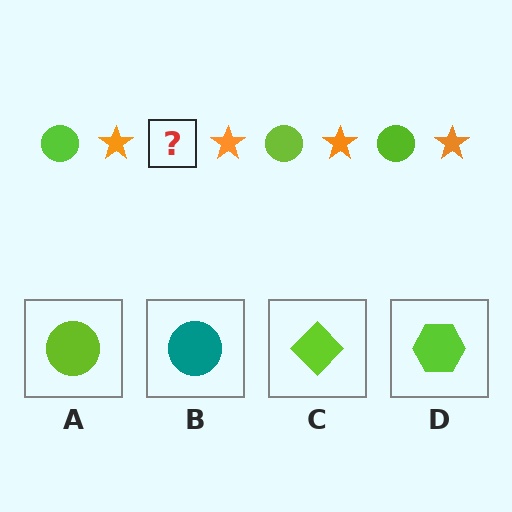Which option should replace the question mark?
Option A.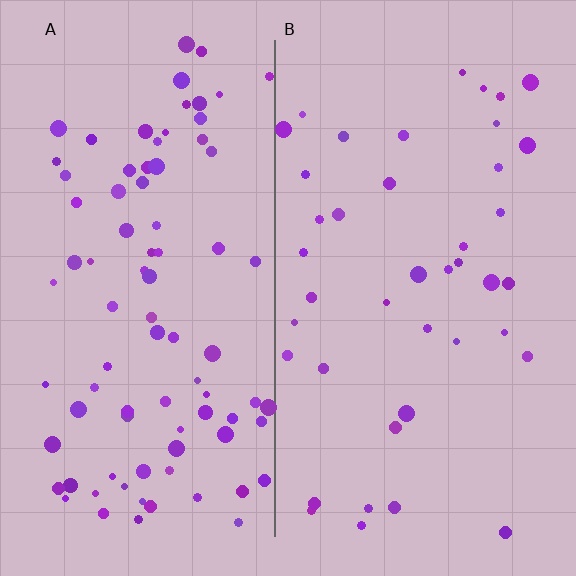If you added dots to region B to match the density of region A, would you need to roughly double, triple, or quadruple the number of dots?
Approximately double.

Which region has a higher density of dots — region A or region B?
A (the left).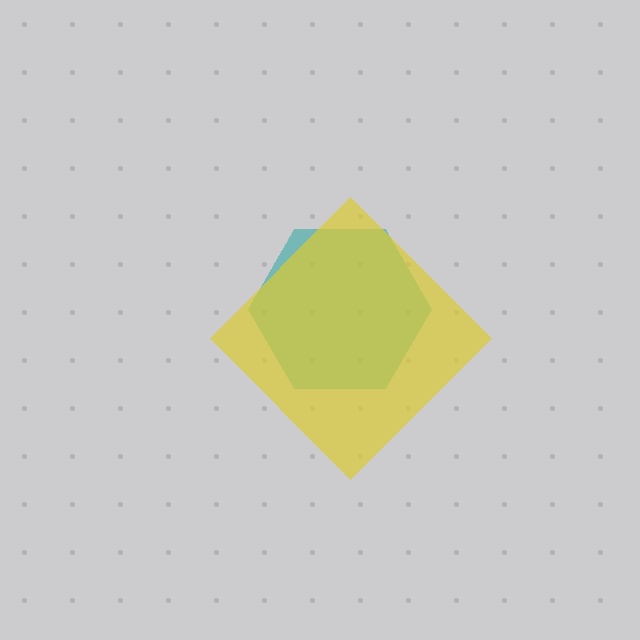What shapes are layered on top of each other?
The layered shapes are: a teal hexagon, a yellow diamond.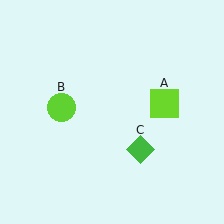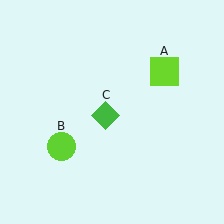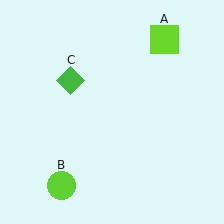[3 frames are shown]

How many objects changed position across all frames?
3 objects changed position: lime square (object A), lime circle (object B), green diamond (object C).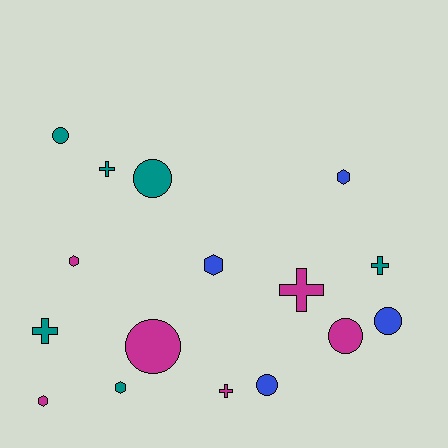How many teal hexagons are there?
There is 1 teal hexagon.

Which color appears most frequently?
Teal, with 6 objects.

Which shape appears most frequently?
Circle, with 6 objects.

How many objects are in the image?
There are 16 objects.